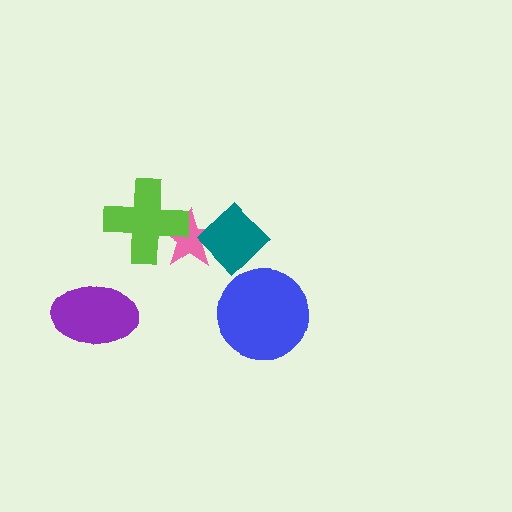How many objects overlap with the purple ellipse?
0 objects overlap with the purple ellipse.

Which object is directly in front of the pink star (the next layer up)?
The teal diamond is directly in front of the pink star.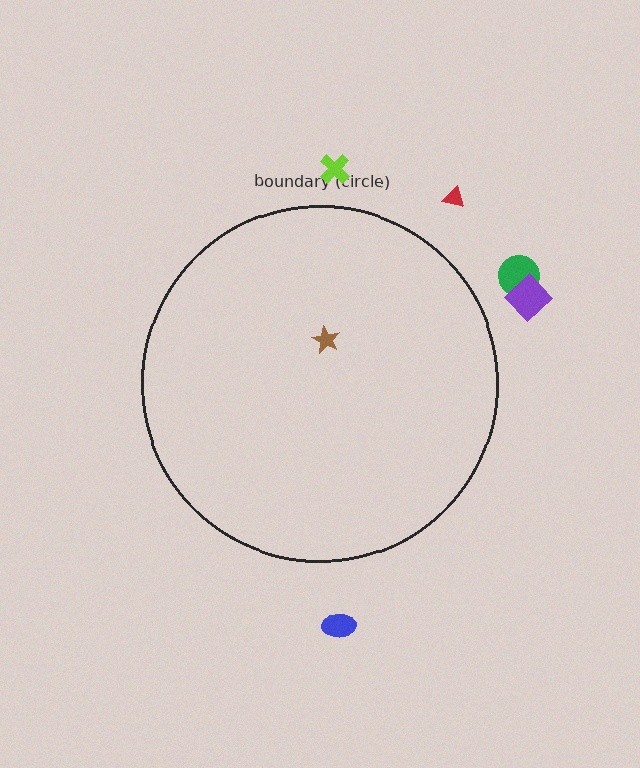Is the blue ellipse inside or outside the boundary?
Outside.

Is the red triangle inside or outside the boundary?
Outside.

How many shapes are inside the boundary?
1 inside, 5 outside.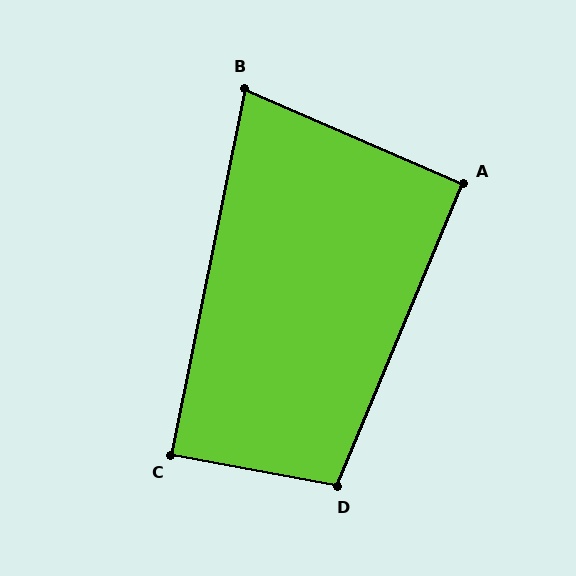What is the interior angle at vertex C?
Approximately 89 degrees (approximately right).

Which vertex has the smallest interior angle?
B, at approximately 78 degrees.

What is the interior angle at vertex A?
Approximately 91 degrees (approximately right).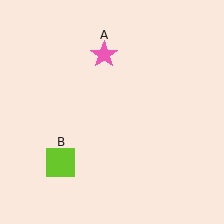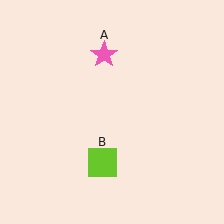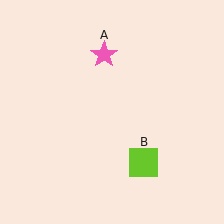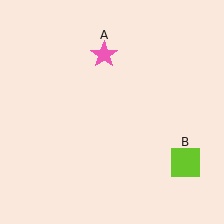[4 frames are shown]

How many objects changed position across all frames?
1 object changed position: lime square (object B).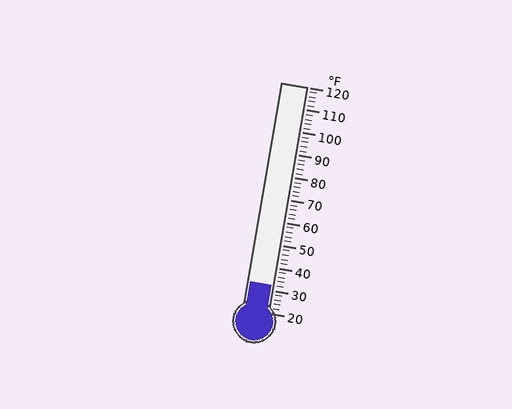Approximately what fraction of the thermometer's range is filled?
The thermometer is filled to approximately 10% of its range.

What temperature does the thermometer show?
The thermometer shows approximately 32°F.